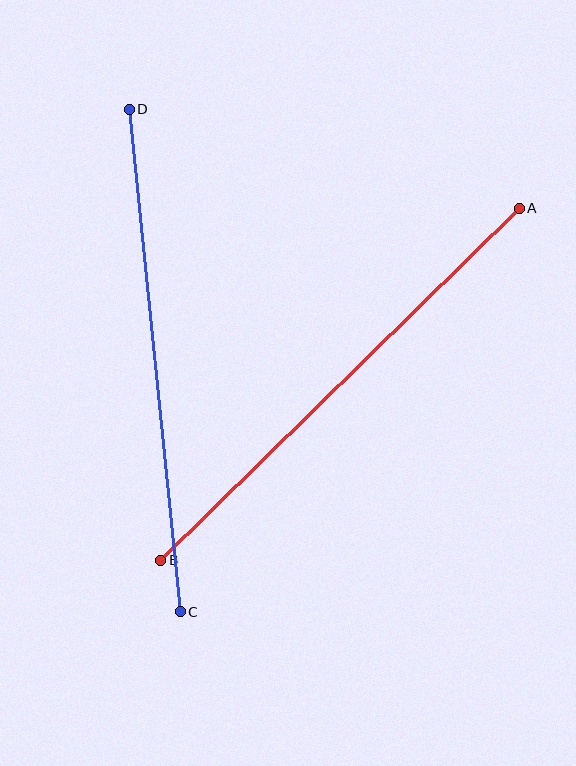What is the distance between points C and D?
The distance is approximately 505 pixels.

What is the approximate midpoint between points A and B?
The midpoint is at approximately (340, 384) pixels.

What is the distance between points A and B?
The distance is approximately 503 pixels.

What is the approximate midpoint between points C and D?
The midpoint is at approximately (155, 361) pixels.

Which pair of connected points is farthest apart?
Points C and D are farthest apart.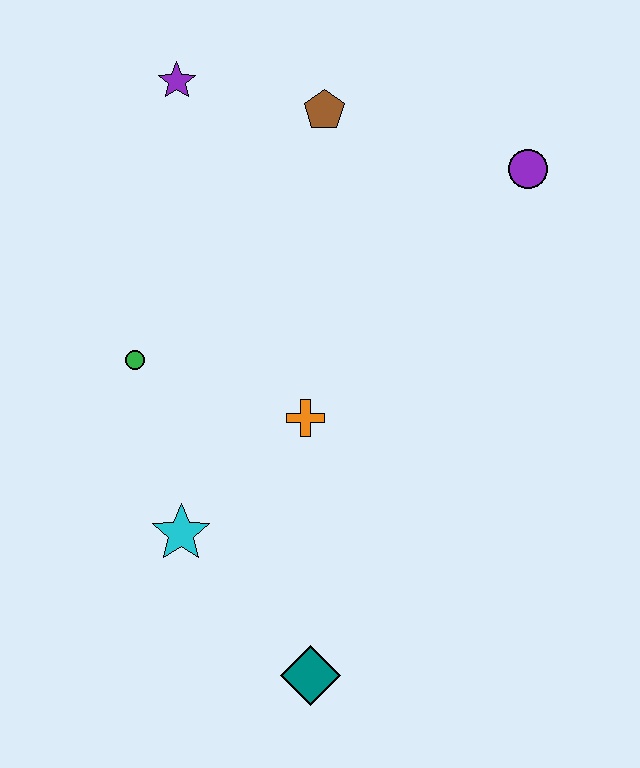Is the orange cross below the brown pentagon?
Yes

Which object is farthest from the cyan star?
The purple circle is farthest from the cyan star.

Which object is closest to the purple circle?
The brown pentagon is closest to the purple circle.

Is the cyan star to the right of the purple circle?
No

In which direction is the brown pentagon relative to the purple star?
The brown pentagon is to the right of the purple star.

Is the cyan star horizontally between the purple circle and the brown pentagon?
No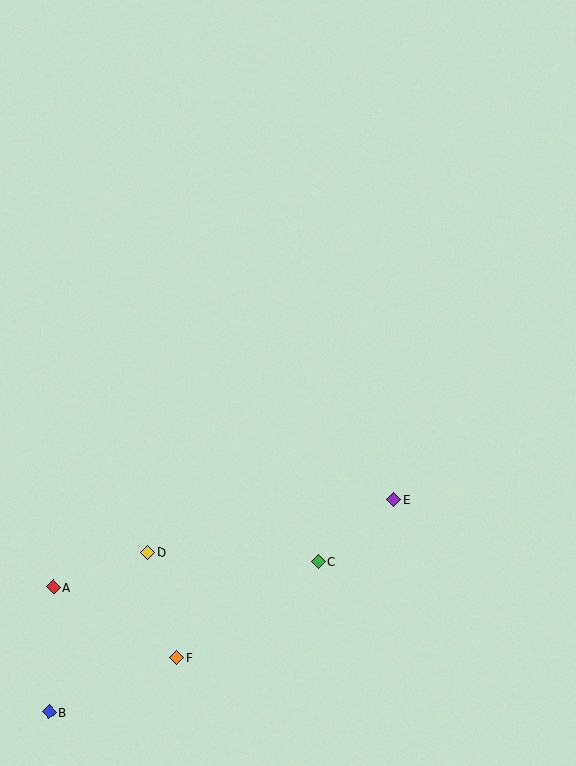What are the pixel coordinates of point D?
Point D is at (148, 553).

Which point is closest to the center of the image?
Point E at (394, 500) is closest to the center.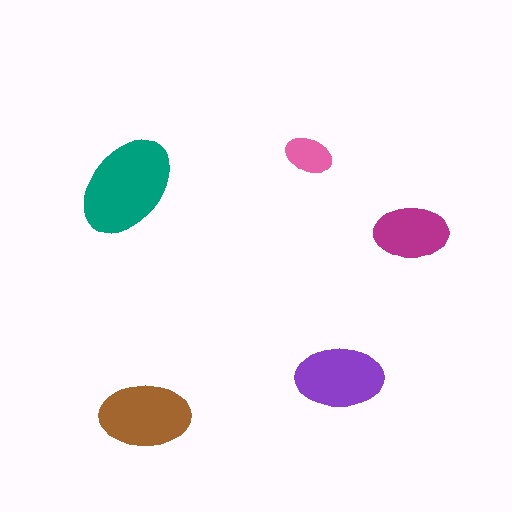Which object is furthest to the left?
The teal ellipse is leftmost.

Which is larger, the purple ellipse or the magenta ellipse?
The purple one.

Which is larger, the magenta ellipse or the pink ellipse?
The magenta one.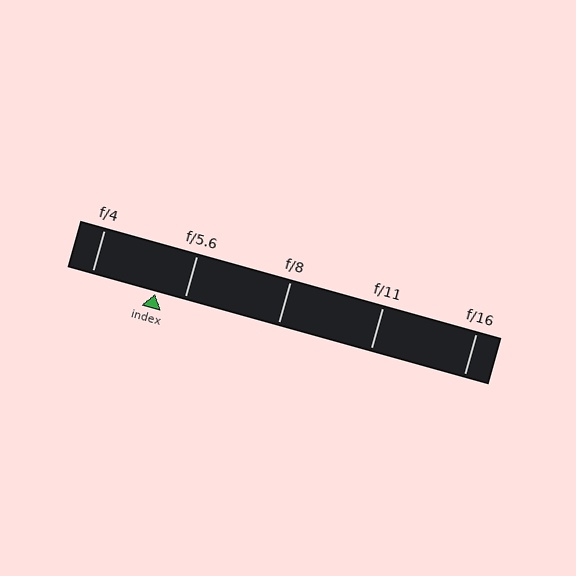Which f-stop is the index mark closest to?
The index mark is closest to f/5.6.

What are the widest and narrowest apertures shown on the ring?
The widest aperture shown is f/4 and the narrowest is f/16.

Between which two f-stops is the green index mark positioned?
The index mark is between f/4 and f/5.6.